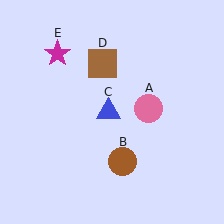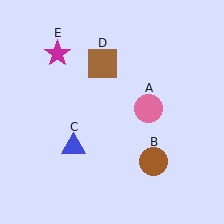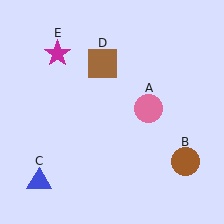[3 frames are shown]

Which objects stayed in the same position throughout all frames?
Pink circle (object A) and brown square (object D) and magenta star (object E) remained stationary.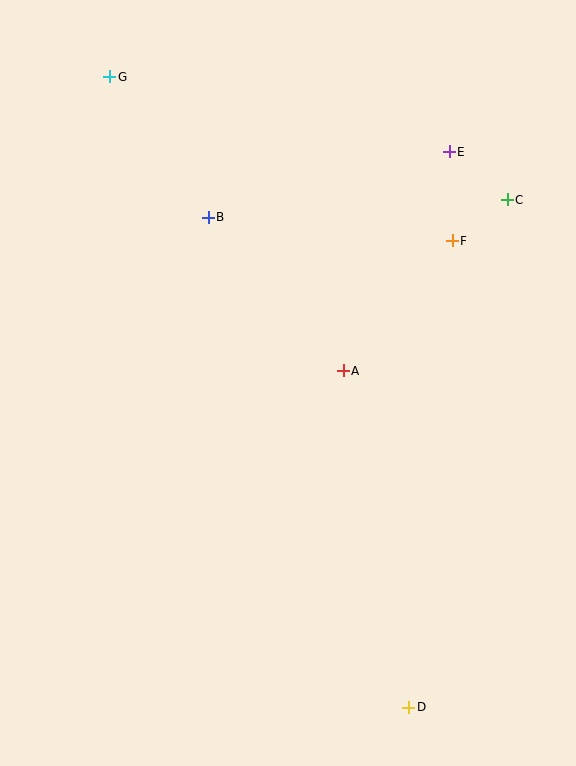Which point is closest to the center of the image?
Point A at (343, 371) is closest to the center.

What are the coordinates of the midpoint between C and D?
The midpoint between C and D is at (458, 453).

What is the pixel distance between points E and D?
The distance between E and D is 557 pixels.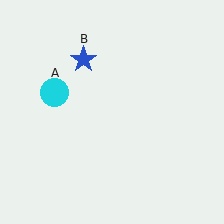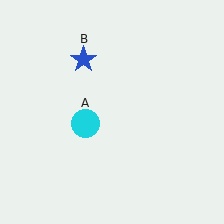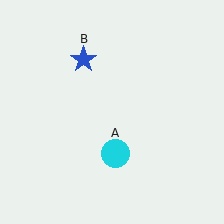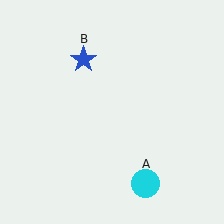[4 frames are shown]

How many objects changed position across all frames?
1 object changed position: cyan circle (object A).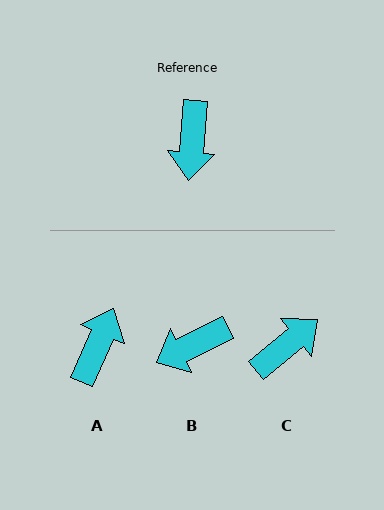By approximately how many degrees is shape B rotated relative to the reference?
Approximately 59 degrees clockwise.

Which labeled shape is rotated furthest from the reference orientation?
A, about 161 degrees away.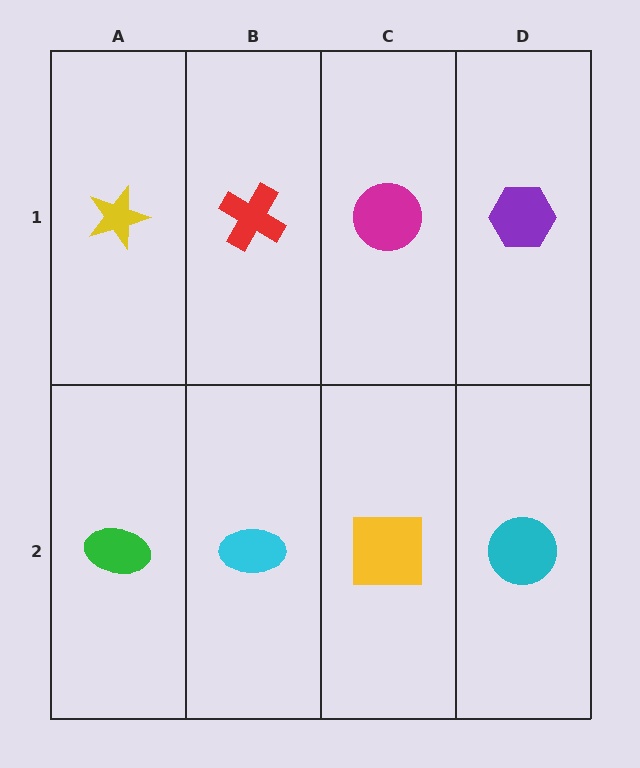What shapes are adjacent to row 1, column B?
A cyan ellipse (row 2, column B), a yellow star (row 1, column A), a magenta circle (row 1, column C).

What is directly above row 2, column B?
A red cross.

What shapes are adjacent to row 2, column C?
A magenta circle (row 1, column C), a cyan ellipse (row 2, column B), a cyan circle (row 2, column D).